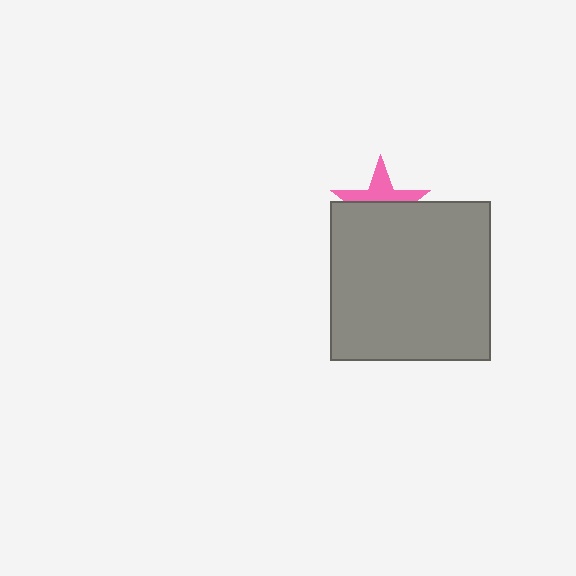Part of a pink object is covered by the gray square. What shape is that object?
It is a star.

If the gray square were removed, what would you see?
You would see the complete pink star.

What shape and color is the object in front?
The object in front is a gray square.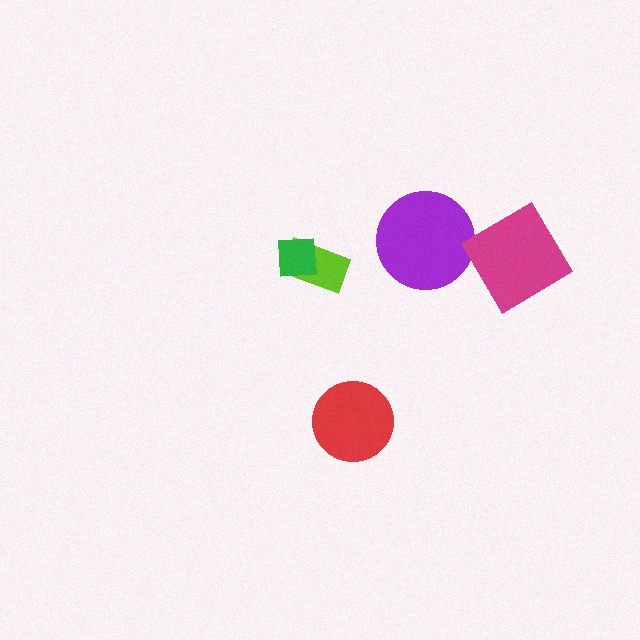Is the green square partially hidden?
No, no other shape covers it.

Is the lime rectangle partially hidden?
Yes, it is partially covered by another shape.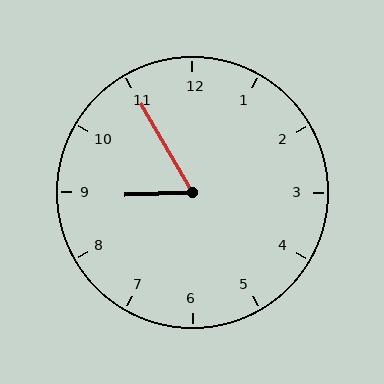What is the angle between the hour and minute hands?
Approximately 62 degrees.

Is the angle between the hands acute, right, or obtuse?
It is acute.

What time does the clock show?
8:55.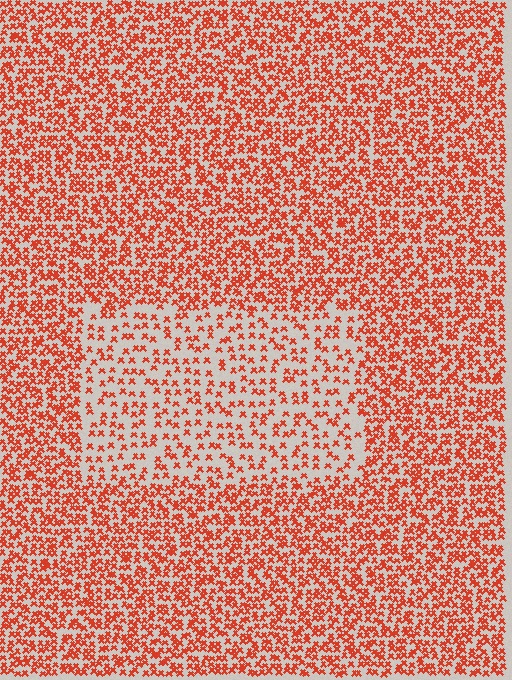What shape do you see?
I see a rectangle.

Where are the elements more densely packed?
The elements are more densely packed outside the rectangle boundary.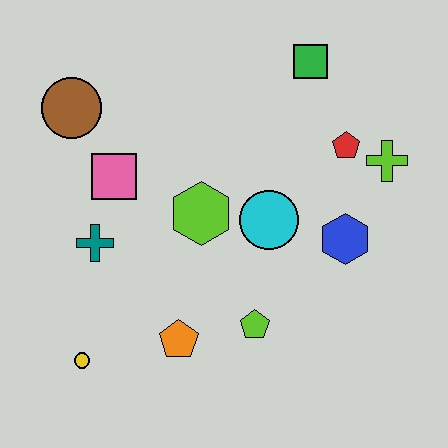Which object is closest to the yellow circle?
The orange pentagon is closest to the yellow circle.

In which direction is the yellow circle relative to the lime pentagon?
The yellow circle is to the left of the lime pentagon.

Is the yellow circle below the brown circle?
Yes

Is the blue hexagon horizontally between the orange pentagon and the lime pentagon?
No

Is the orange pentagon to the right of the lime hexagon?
No